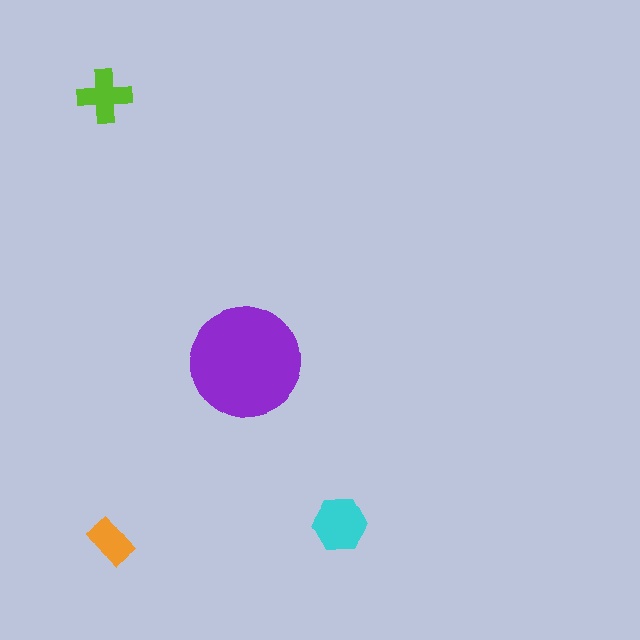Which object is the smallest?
The orange rectangle.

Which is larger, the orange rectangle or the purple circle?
The purple circle.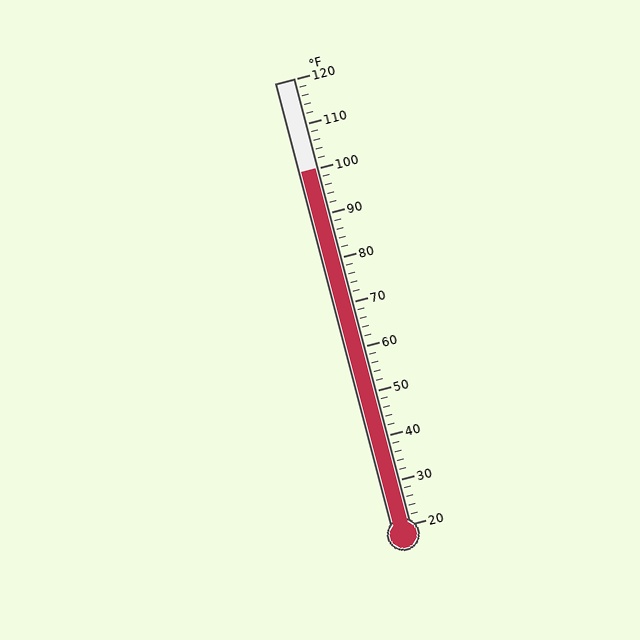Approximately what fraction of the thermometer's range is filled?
The thermometer is filled to approximately 80% of its range.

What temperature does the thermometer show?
The thermometer shows approximately 100°F.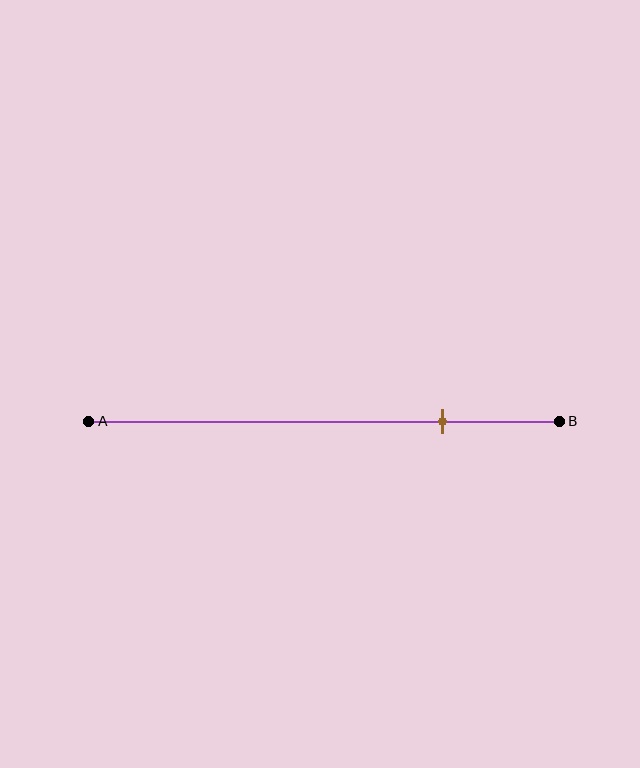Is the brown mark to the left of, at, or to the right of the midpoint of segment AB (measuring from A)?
The brown mark is to the right of the midpoint of segment AB.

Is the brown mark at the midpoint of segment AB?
No, the mark is at about 75% from A, not at the 50% midpoint.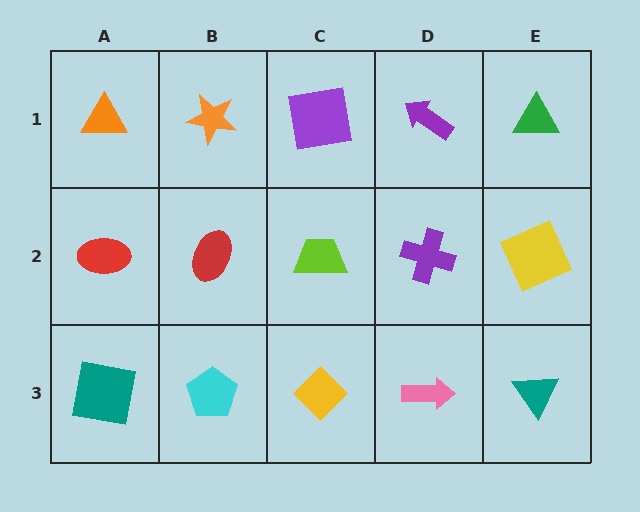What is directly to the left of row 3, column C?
A cyan pentagon.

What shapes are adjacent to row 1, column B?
A red ellipse (row 2, column B), an orange triangle (row 1, column A), a purple square (row 1, column C).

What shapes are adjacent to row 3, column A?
A red ellipse (row 2, column A), a cyan pentagon (row 3, column B).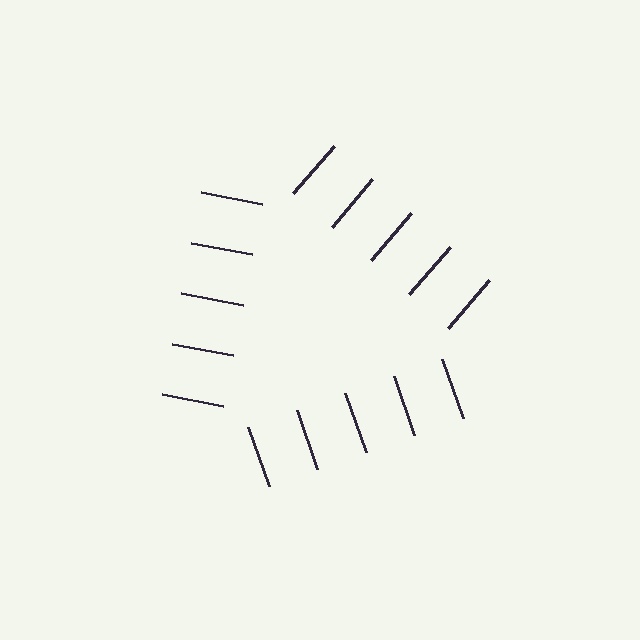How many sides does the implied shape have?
3 sides — the line-ends trace a triangle.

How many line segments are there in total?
15 — 5 along each of the 3 edges.